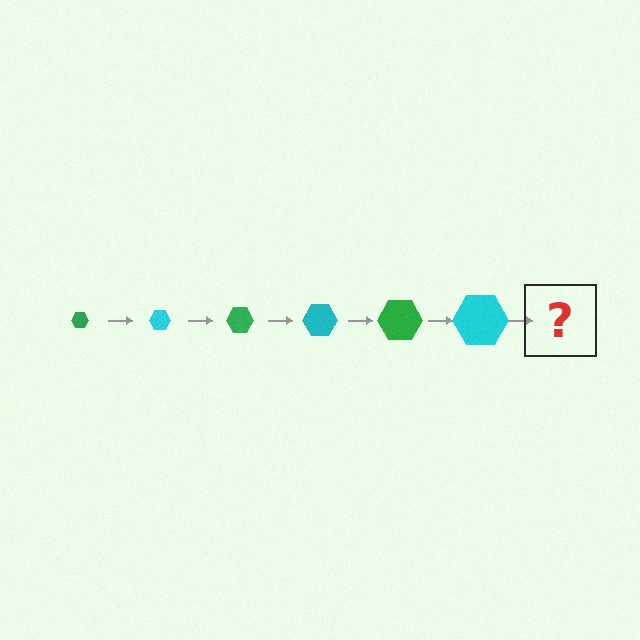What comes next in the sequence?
The next element should be a green hexagon, larger than the previous one.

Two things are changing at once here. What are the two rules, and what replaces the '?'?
The two rules are that the hexagon grows larger each step and the color cycles through green and cyan. The '?' should be a green hexagon, larger than the previous one.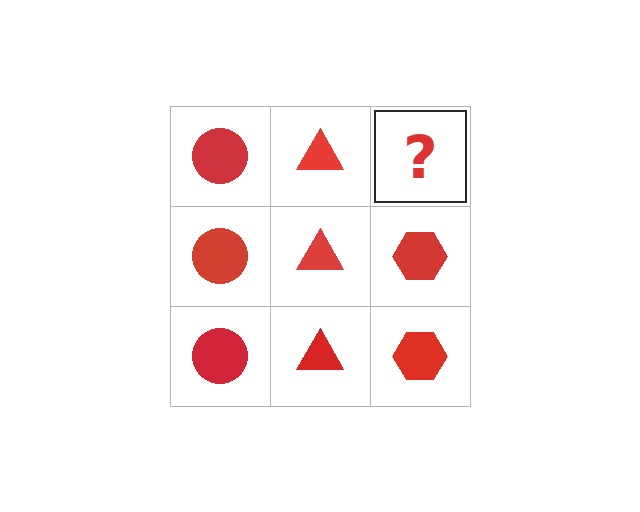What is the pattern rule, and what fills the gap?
The rule is that each column has a consistent shape. The gap should be filled with a red hexagon.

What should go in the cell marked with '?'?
The missing cell should contain a red hexagon.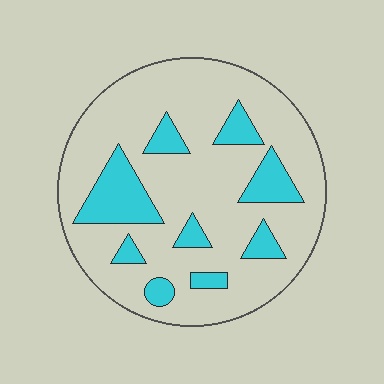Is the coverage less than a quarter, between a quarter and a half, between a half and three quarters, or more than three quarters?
Less than a quarter.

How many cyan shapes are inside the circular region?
9.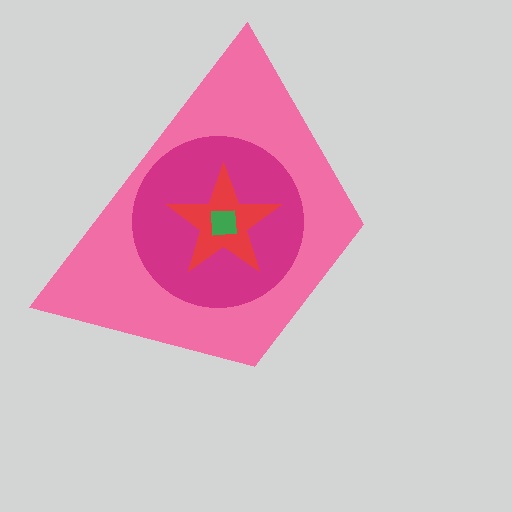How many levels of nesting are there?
4.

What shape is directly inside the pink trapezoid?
The magenta circle.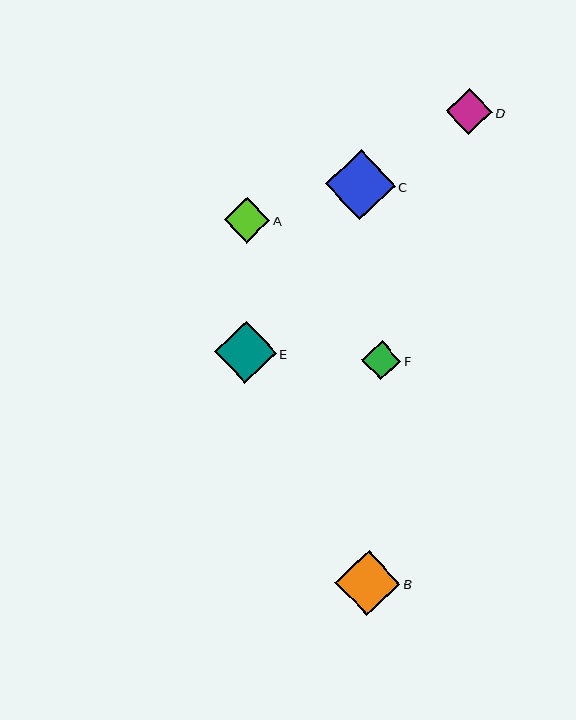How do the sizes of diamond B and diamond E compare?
Diamond B and diamond E are approximately the same size.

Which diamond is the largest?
Diamond C is the largest with a size of approximately 70 pixels.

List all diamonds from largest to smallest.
From largest to smallest: C, B, E, D, A, F.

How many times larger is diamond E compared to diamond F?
Diamond E is approximately 1.6 times the size of diamond F.